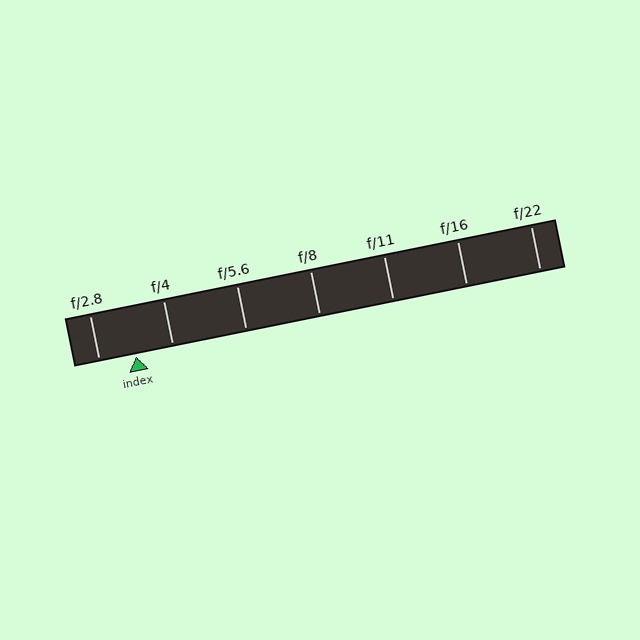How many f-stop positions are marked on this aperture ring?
There are 7 f-stop positions marked.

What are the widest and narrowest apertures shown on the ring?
The widest aperture shown is f/2.8 and the narrowest is f/22.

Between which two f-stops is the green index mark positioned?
The index mark is between f/2.8 and f/4.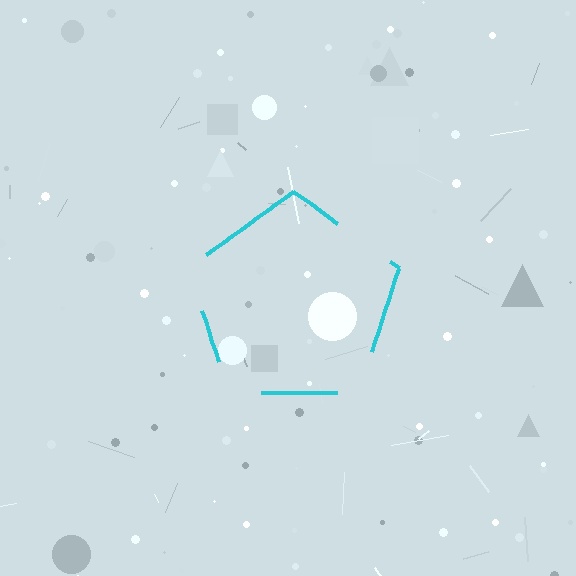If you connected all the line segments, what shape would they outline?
They would outline a pentagon.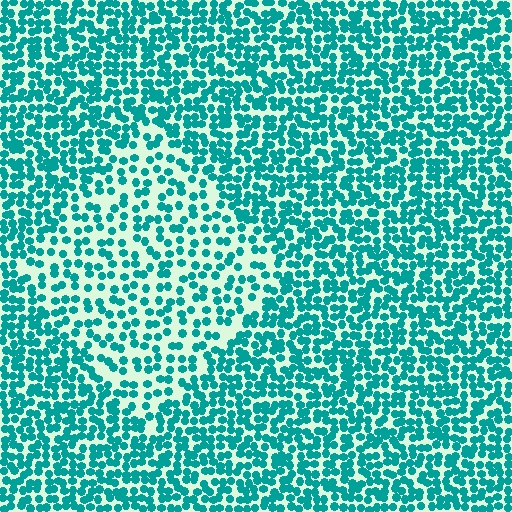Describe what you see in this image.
The image contains small teal elements arranged at two different densities. A diamond-shaped region is visible where the elements are less densely packed than the surrounding area.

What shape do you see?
I see a diamond.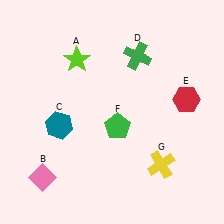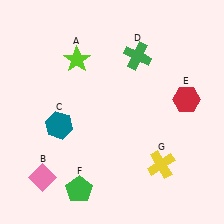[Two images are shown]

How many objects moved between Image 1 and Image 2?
1 object moved between the two images.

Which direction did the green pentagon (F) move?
The green pentagon (F) moved down.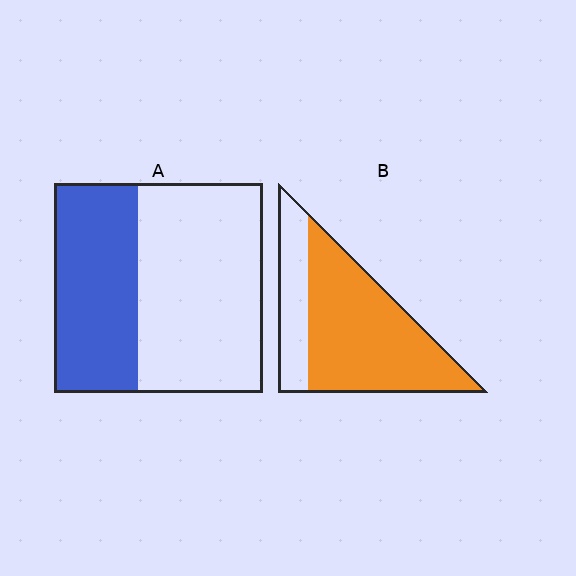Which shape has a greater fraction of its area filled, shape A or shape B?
Shape B.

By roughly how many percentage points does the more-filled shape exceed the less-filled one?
By roughly 35 percentage points (B over A).